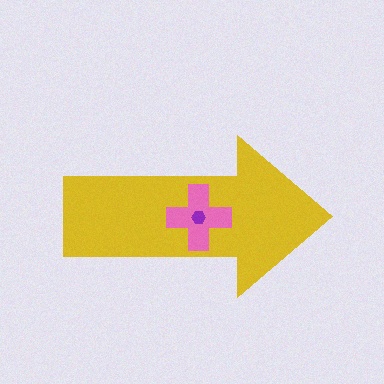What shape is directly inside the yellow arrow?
The pink cross.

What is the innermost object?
The purple hexagon.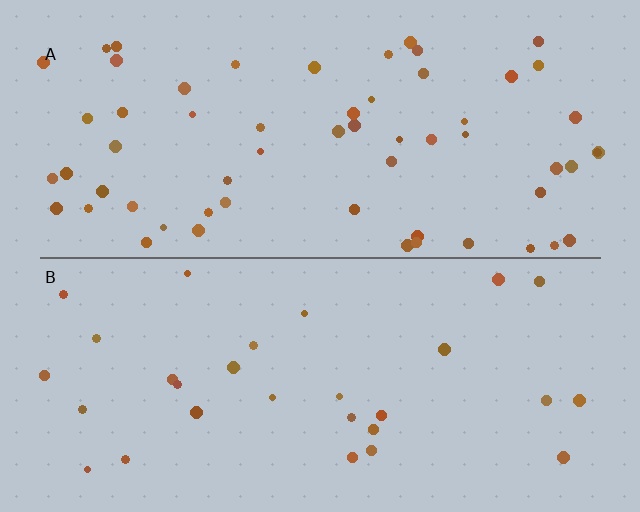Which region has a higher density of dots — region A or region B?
A (the top).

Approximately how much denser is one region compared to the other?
Approximately 2.1× — region A over region B.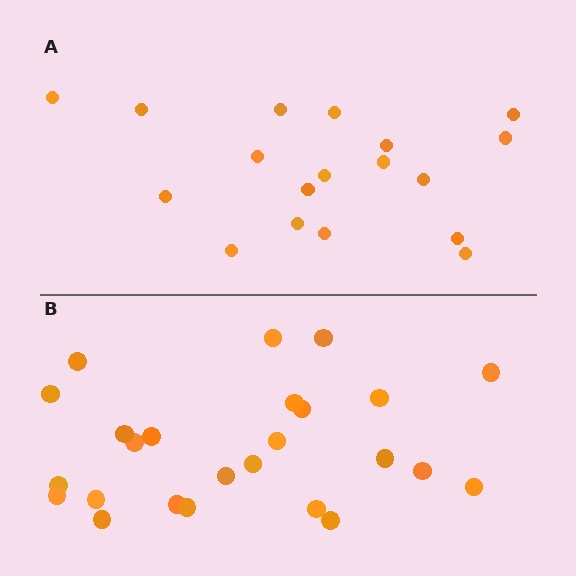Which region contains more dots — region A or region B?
Region B (the bottom region) has more dots.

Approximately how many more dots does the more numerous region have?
Region B has roughly 8 or so more dots than region A.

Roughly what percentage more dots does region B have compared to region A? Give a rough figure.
About 40% more.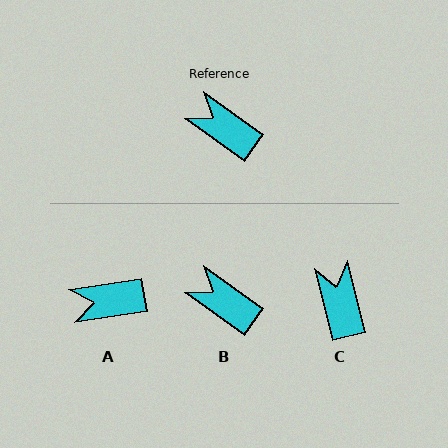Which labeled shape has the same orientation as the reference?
B.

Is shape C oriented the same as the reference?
No, it is off by about 40 degrees.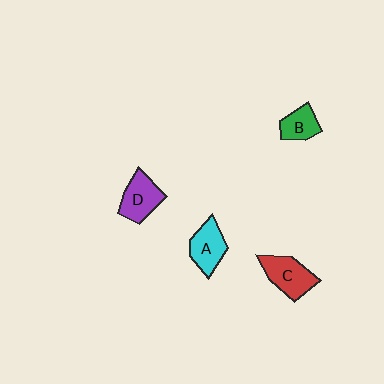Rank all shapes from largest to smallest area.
From largest to smallest: C (red), D (purple), A (cyan), B (green).